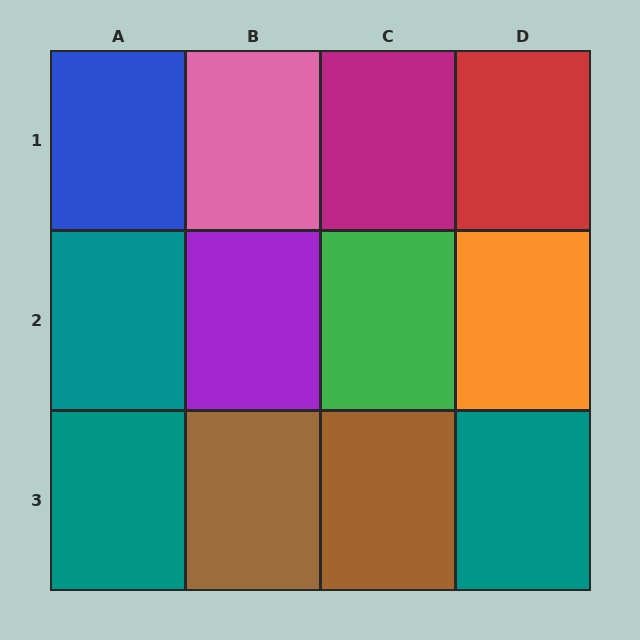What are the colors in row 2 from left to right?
Teal, purple, green, orange.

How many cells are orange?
1 cell is orange.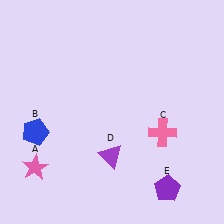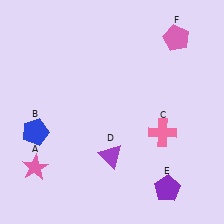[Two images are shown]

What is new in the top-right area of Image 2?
A pink pentagon (F) was added in the top-right area of Image 2.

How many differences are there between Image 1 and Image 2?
There is 1 difference between the two images.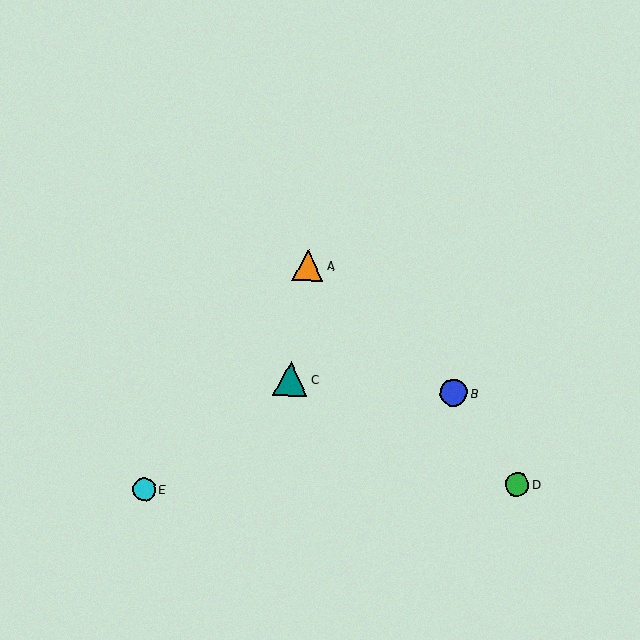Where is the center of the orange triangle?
The center of the orange triangle is at (308, 266).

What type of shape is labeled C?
Shape C is a teal triangle.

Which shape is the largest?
The teal triangle (labeled C) is the largest.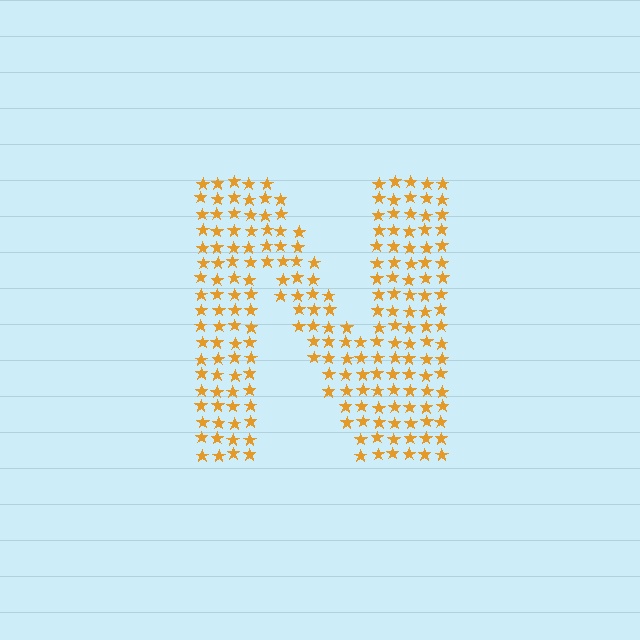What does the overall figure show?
The overall figure shows the letter N.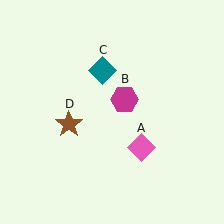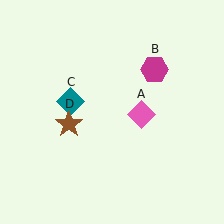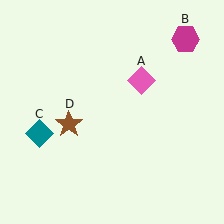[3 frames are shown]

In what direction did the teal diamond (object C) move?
The teal diamond (object C) moved down and to the left.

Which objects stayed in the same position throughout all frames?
Brown star (object D) remained stationary.